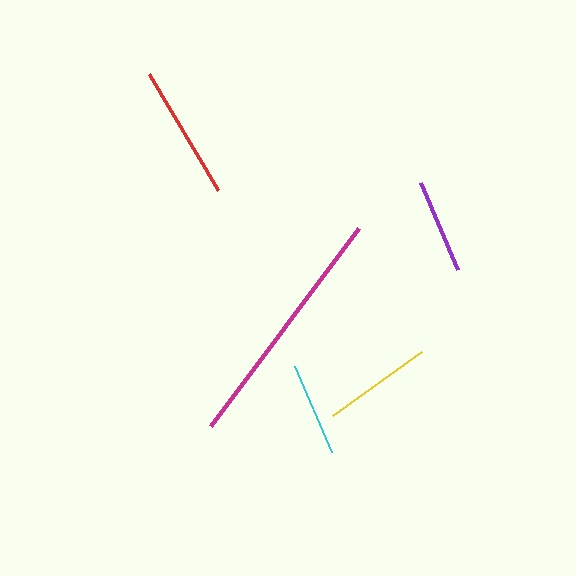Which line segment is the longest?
The magenta line is the longest at approximately 247 pixels.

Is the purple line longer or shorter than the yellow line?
The yellow line is longer than the purple line.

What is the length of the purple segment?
The purple segment is approximately 95 pixels long.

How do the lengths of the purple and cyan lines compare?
The purple and cyan lines are approximately the same length.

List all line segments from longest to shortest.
From longest to shortest: magenta, red, yellow, purple, cyan.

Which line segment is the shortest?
The cyan line is the shortest at approximately 94 pixels.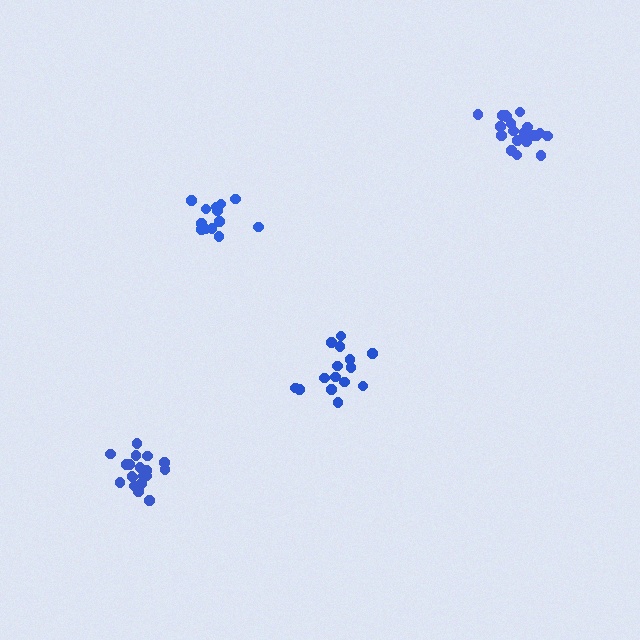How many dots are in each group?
Group 1: 15 dots, Group 2: 19 dots, Group 3: 20 dots, Group 4: 14 dots (68 total).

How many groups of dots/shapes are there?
There are 4 groups.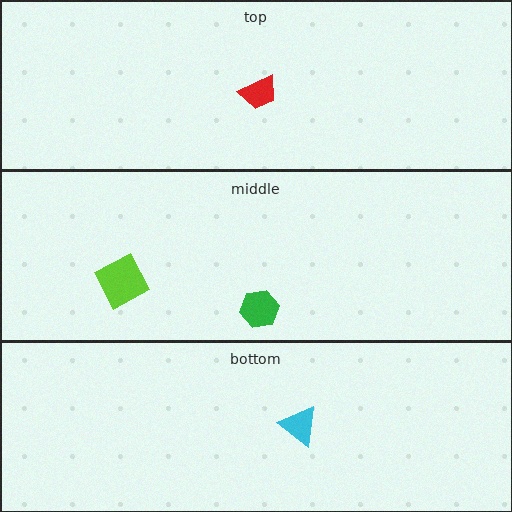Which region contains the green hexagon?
The middle region.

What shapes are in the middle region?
The lime square, the green hexagon.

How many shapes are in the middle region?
2.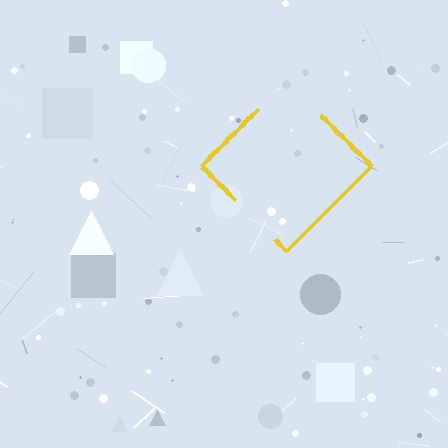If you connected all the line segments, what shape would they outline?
They would outline a diamond.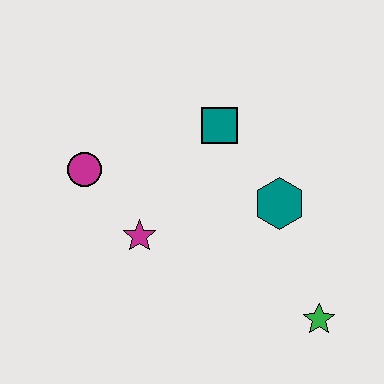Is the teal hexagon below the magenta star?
No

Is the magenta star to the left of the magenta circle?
No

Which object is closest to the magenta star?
The magenta circle is closest to the magenta star.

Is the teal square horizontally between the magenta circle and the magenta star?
No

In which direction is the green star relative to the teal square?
The green star is below the teal square.